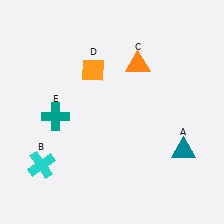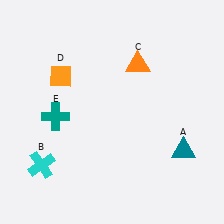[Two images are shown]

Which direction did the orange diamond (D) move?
The orange diamond (D) moved left.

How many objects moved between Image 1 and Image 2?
1 object moved between the two images.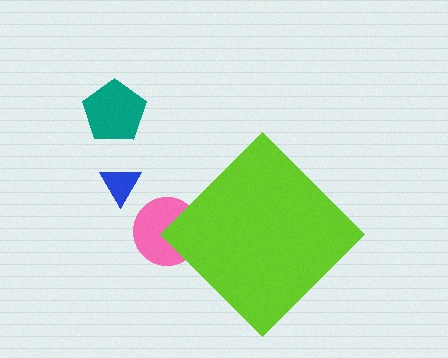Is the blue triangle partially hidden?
No, the blue triangle is fully visible.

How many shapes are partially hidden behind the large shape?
1 shape is partially hidden.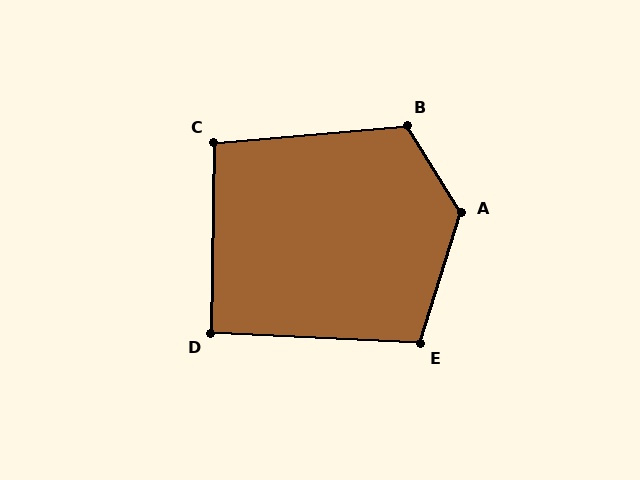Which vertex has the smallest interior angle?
D, at approximately 92 degrees.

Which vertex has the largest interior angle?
A, at approximately 131 degrees.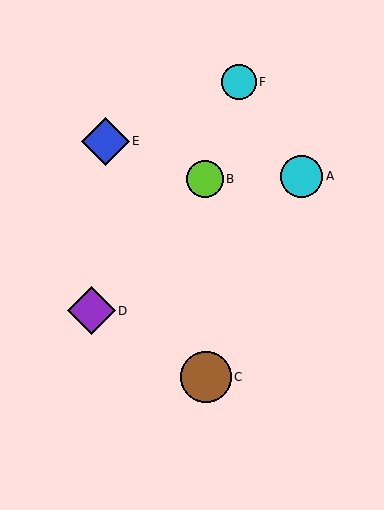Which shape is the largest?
The brown circle (labeled C) is the largest.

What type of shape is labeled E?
Shape E is a blue diamond.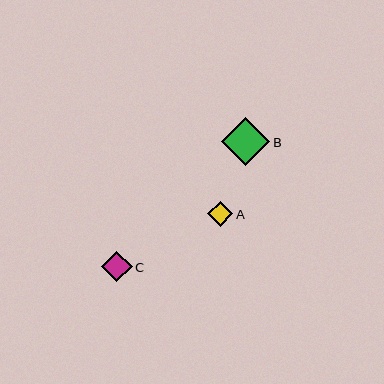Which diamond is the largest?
Diamond B is the largest with a size of approximately 48 pixels.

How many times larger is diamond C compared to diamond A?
Diamond C is approximately 1.2 times the size of diamond A.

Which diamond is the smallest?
Diamond A is the smallest with a size of approximately 25 pixels.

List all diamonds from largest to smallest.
From largest to smallest: B, C, A.